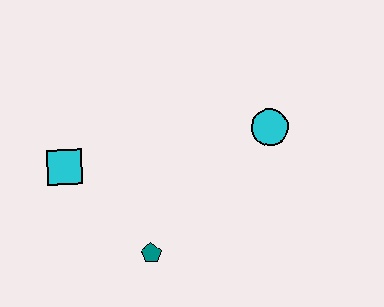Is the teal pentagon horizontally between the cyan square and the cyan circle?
Yes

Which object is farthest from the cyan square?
The cyan circle is farthest from the cyan square.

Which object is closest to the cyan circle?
The teal pentagon is closest to the cyan circle.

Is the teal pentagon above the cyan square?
No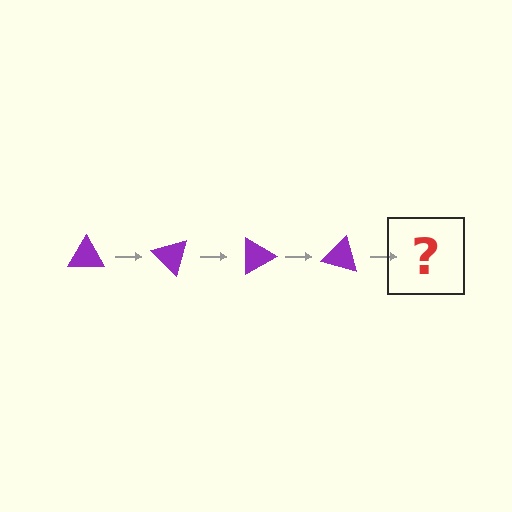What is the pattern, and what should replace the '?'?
The pattern is that the triangle rotates 45 degrees each step. The '?' should be a purple triangle rotated 180 degrees.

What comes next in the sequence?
The next element should be a purple triangle rotated 180 degrees.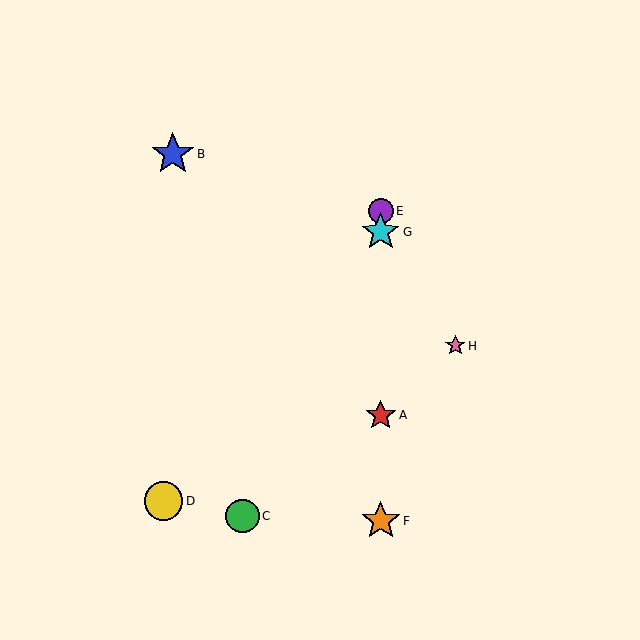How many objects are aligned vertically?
4 objects (A, E, F, G) are aligned vertically.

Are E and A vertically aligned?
Yes, both are at x≈381.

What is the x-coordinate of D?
Object D is at x≈164.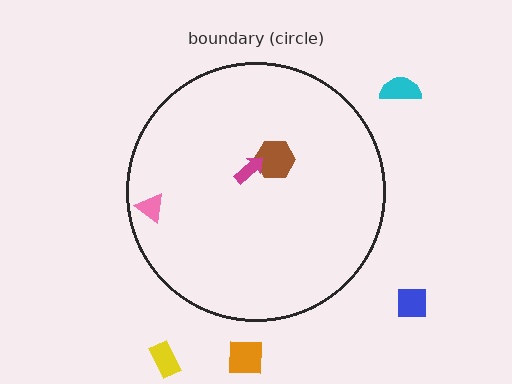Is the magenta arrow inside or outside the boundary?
Inside.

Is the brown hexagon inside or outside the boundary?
Inside.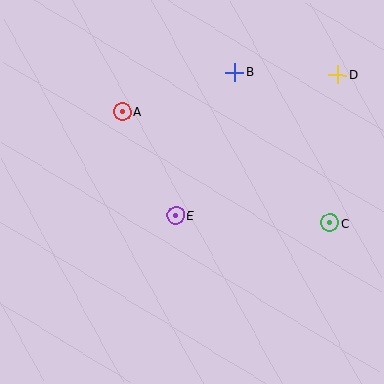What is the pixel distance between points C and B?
The distance between C and B is 179 pixels.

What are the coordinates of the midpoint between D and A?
The midpoint between D and A is at (230, 93).